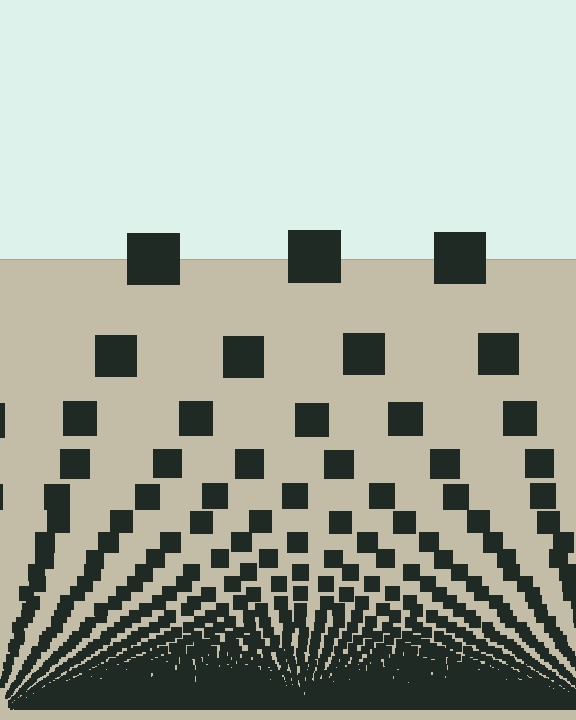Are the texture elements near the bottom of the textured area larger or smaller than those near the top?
Smaller. The gradient is inverted — elements near the bottom are smaller and denser.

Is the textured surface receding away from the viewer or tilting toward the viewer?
The surface appears to tilt toward the viewer. Texture elements get larger and sparser toward the top.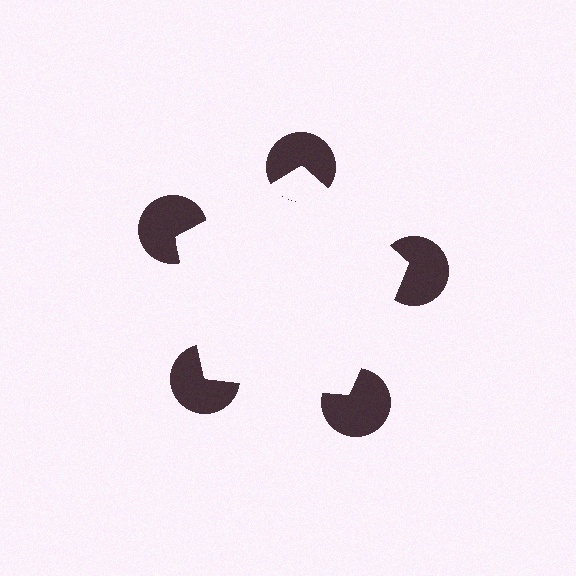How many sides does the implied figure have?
5 sides.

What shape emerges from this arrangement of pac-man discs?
An illusory pentagon — its edges are inferred from the aligned wedge cuts in the pac-man discs, not physically drawn.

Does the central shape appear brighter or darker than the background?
It typically appears slightly brighter than the background, even though no actual brightness change is drawn.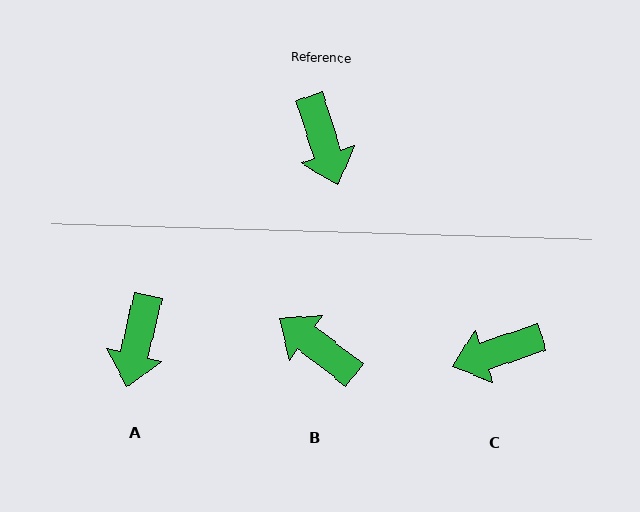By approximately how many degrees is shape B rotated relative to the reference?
Approximately 145 degrees clockwise.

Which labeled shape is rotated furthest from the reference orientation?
B, about 145 degrees away.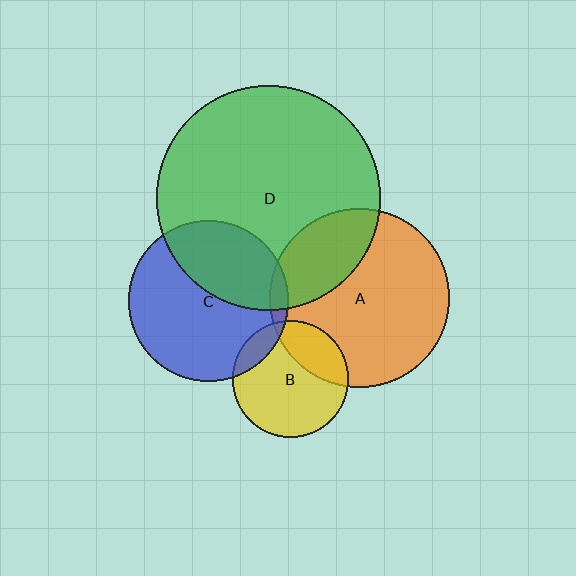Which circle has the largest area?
Circle D (green).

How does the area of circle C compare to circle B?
Approximately 1.9 times.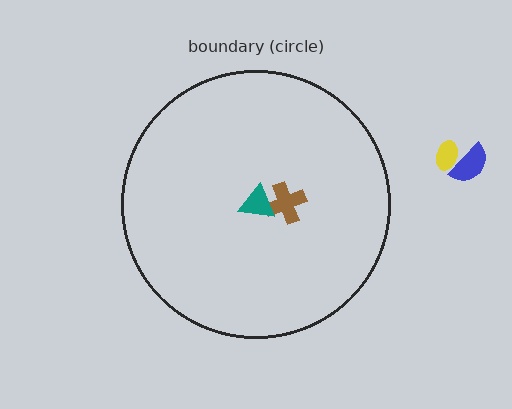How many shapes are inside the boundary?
2 inside, 2 outside.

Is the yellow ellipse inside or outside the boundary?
Outside.